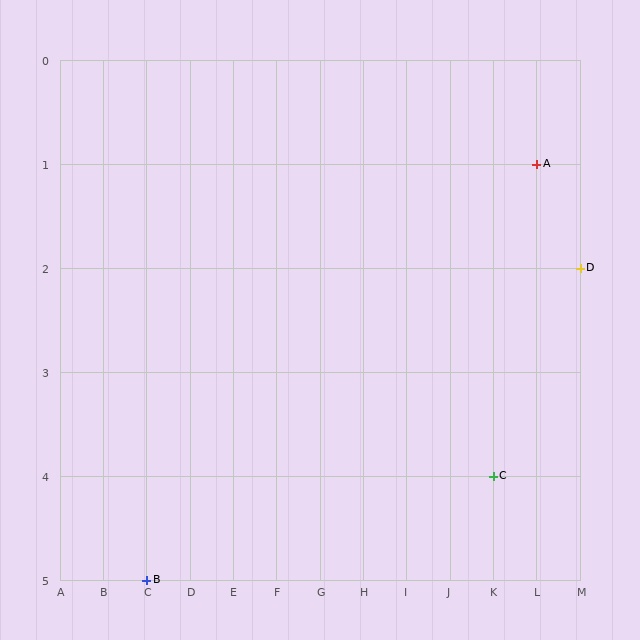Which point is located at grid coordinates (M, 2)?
Point D is at (M, 2).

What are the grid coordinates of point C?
Point C is at grid coordinates (K, 4).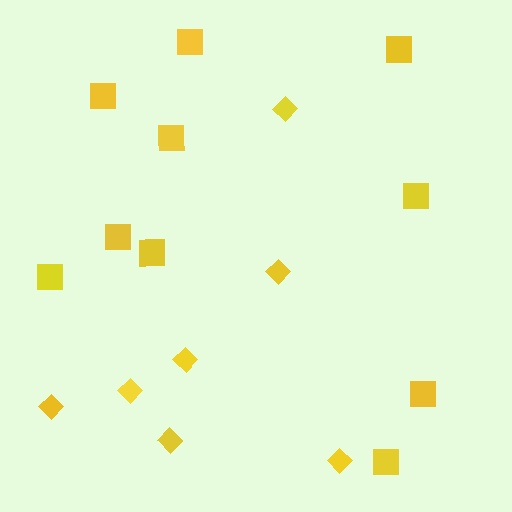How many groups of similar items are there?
There are 2 groups: one group of diamonds (7) and one group of squares (10).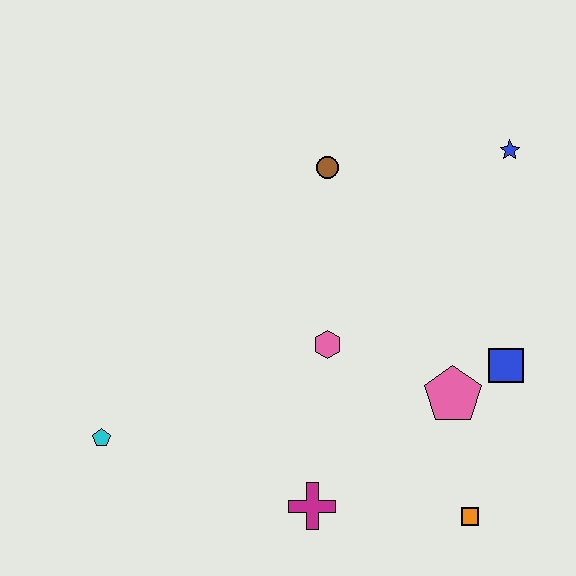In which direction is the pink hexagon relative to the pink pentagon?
The pink hexagon is to the left of the pink pentagon.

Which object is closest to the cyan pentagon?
The magenta cross is closest to the cyan pentagon.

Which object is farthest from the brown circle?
The orange square is farthest from the brown circle.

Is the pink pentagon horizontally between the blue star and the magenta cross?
Yes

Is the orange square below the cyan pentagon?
Yes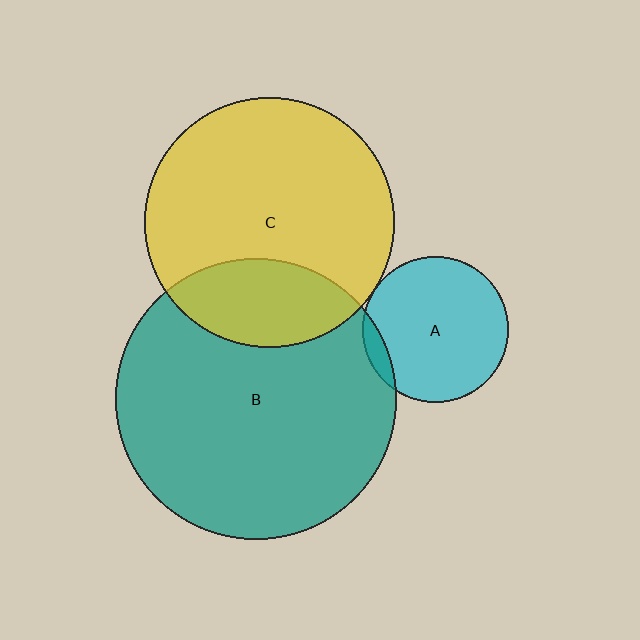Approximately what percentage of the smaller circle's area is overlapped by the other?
Approximately 25%.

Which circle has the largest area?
Circle B (teal).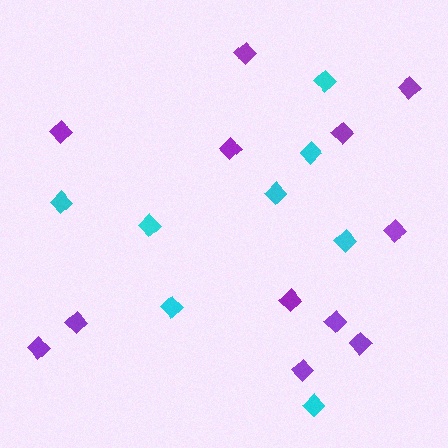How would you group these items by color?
There are 2 groups: one group of cyan diamonds (8) and one group of purple diamonds (12).